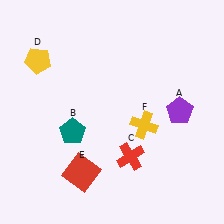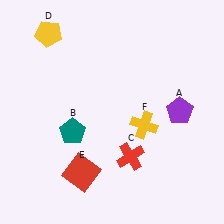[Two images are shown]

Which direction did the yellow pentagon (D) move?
The yellow pentagon (D) moved up.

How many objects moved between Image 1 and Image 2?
1 object moved between the two images.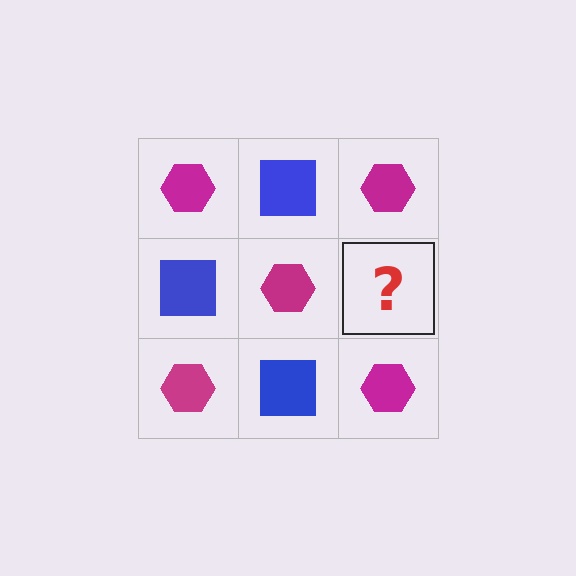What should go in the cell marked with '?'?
The missing cell should contain a blue square.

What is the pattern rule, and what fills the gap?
The rule is that it alternates magenta hexagon and blue square in a checkerboard pattern. The gap should be filled with a blue square.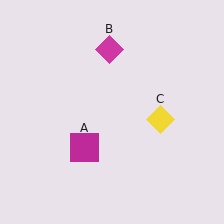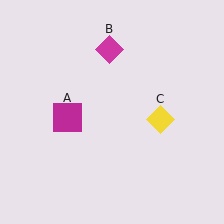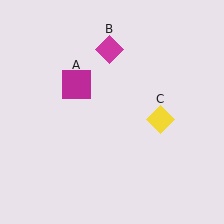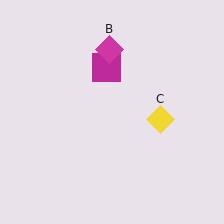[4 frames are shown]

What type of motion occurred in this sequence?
The magenta square (object A) rotated clockwise around the center of the scene.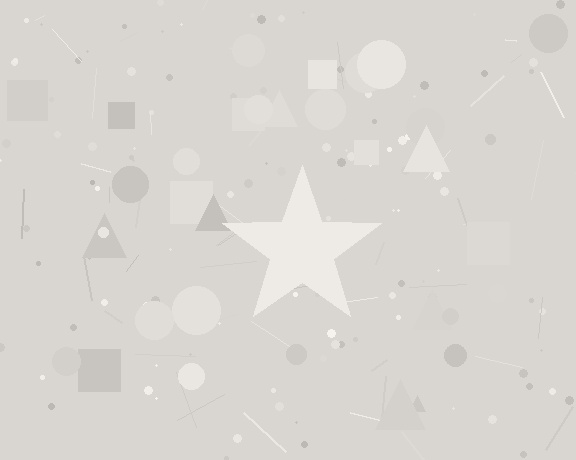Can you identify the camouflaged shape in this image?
The camouflaged shape is a star.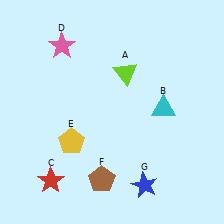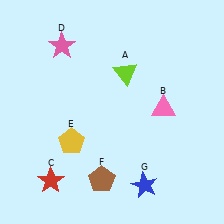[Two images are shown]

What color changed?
The triangle (B) changed from cyan in Image 1 to pink in Image 2.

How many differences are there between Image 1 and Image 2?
There is 1 difference between the two images.